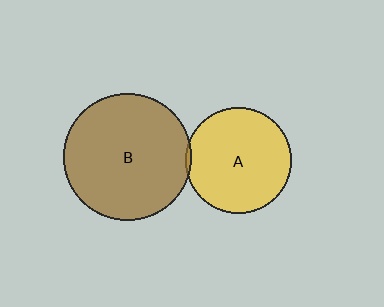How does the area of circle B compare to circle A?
Approximately 1.4 times.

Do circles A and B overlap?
Yes.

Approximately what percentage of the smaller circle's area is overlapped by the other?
Approximately 5%.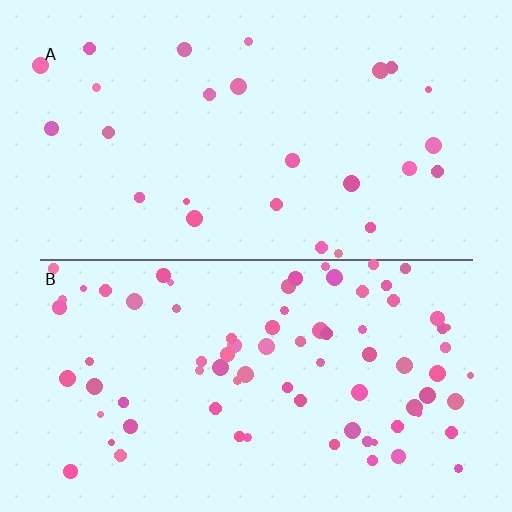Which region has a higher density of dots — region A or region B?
B (the bottom).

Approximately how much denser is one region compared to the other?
Approximately 3.0× — region B over region A.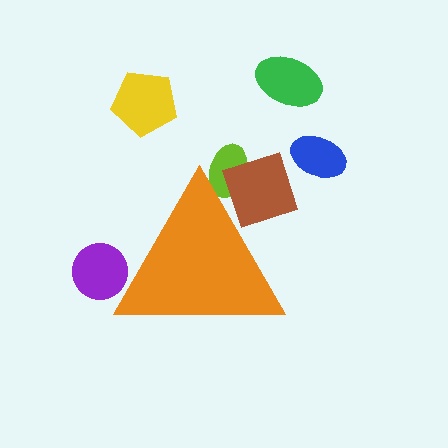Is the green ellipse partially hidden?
No, the green ellipse is fully visible.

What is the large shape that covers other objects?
An orange triangle.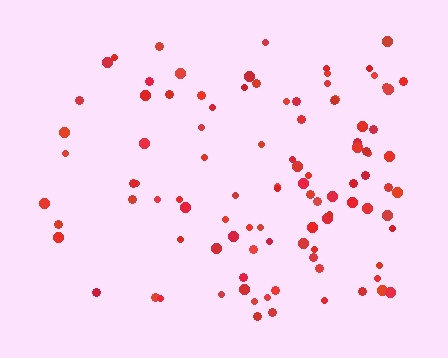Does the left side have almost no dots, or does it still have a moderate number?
Still a moderate number, just noticeably fewer than the right.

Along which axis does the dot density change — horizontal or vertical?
Horizontal.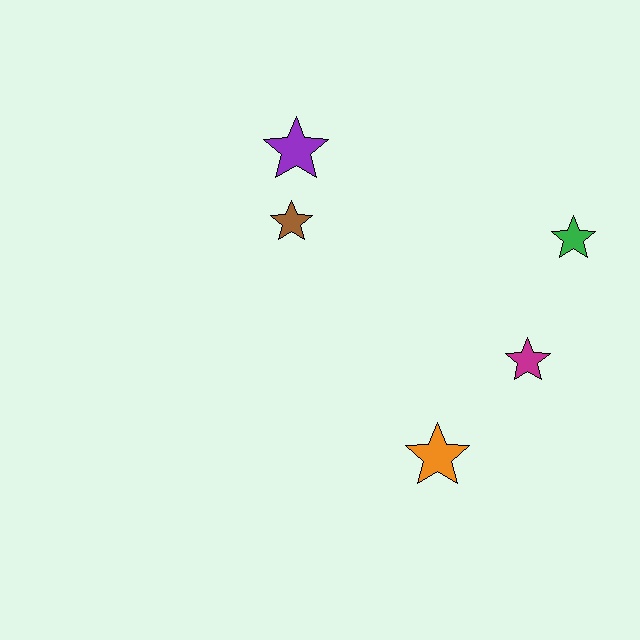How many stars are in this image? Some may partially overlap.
There are 5 stars.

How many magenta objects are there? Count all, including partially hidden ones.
There is 1 magenta object.